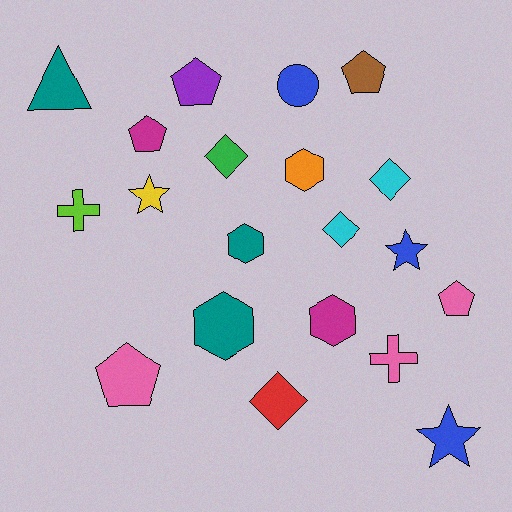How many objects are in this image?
There are 20 objects.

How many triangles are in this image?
There is 1 triangle.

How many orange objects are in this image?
There is 1 orange object.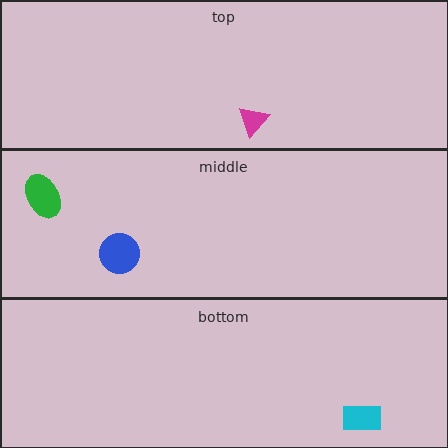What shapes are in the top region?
The magenta triangle.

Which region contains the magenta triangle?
The top region.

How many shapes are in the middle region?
2.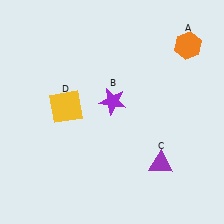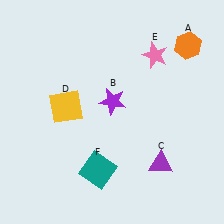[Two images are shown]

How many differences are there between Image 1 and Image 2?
There are 2 differences between the two images.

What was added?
A pink star (E), a teal square (F) were added in Image 2.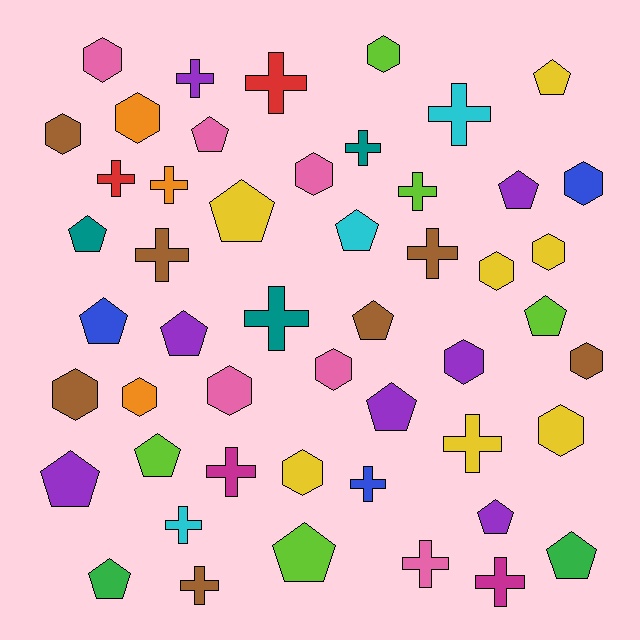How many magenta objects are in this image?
There are 2 magenta objects.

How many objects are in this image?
There are 50 objects.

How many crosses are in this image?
There are 17 crosses.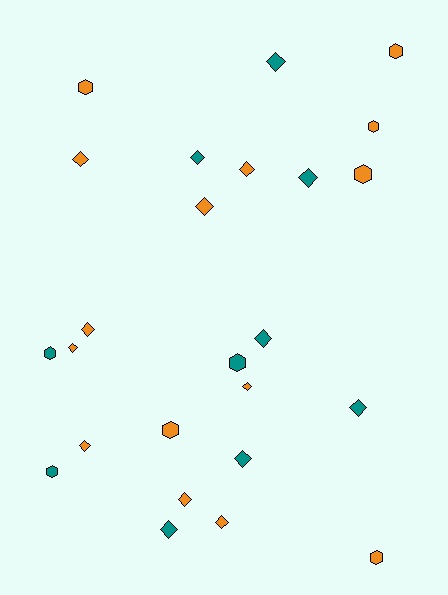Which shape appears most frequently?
Diamond, with 16 objects.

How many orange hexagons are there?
There are 6 orange hexagons.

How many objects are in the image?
There are 25 objects.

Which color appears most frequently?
Orange, with 15 objects.